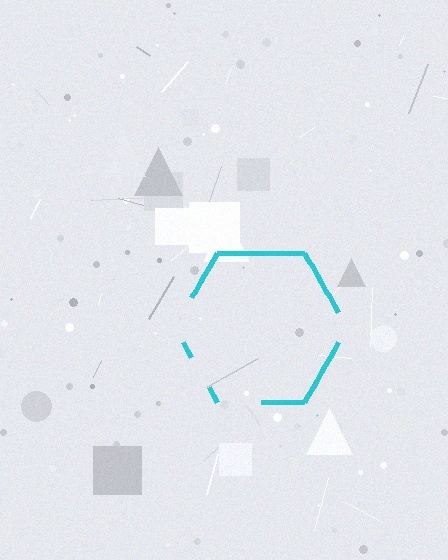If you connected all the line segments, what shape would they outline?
They would outline a hexagon.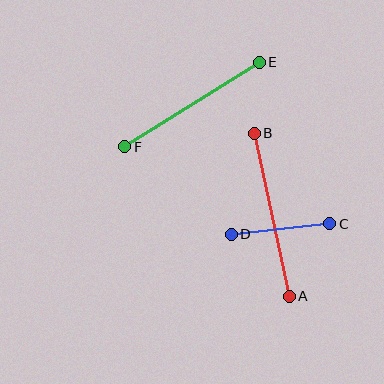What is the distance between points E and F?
The distance is approximately 159 pixels.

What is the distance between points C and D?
The distance is approximately 99 pixels.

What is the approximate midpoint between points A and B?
The midpoint is at approximately (272, 215) pixels.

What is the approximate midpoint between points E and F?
The midpoint is at approximately (192, 104) pixels.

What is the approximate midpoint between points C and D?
The midpoint is at approximately (281, 229) pixels.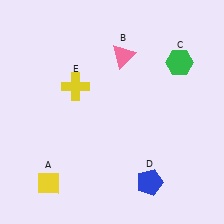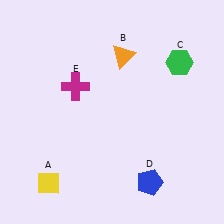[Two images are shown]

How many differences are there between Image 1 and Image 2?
There are 2 differences between the two images.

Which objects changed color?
B changed from pink to orange. E changed from yellow to magenta.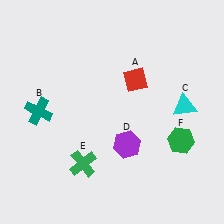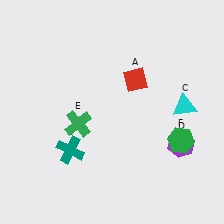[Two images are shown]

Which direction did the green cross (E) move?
The green cross (E) moved up.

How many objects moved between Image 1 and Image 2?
3 objects moved between the two images.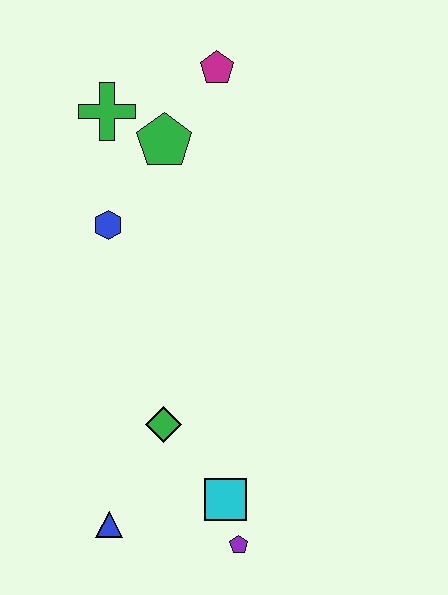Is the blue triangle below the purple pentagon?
No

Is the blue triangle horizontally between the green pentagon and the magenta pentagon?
No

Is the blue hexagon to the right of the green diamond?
No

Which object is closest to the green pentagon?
The green cross is closest to the green pentagon.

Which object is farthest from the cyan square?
The magenta pentagon is farthest from the cyan square.